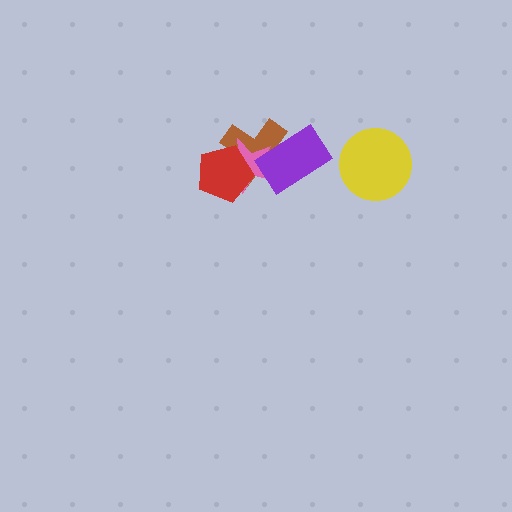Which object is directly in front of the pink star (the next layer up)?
The purple rectangle is directly in front of the pink star.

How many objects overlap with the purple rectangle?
2 objects overlap with the purple rectangle.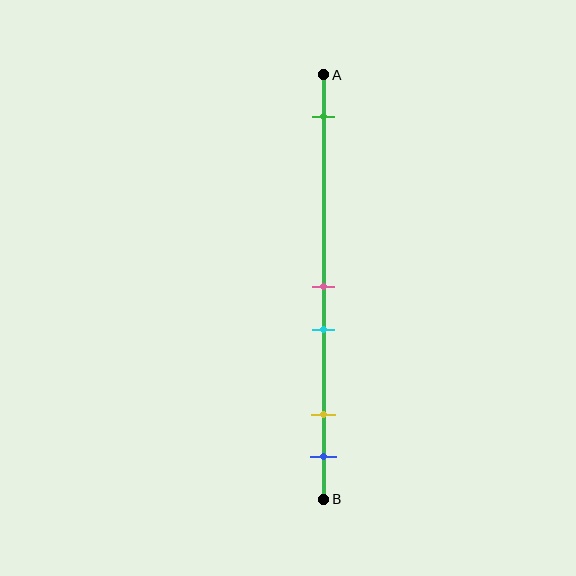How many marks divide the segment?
There are 5 marks dividing the segment.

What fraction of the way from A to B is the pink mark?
The pink mark is approximately 50% (0.5) of the way from A to B.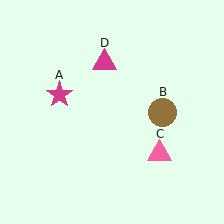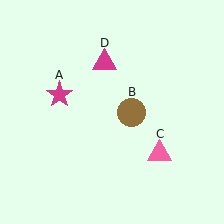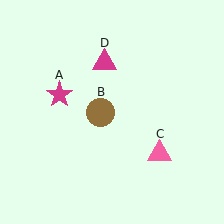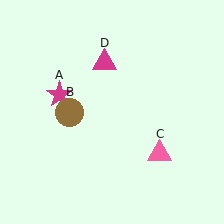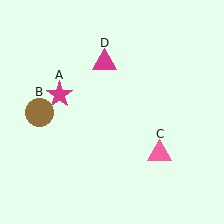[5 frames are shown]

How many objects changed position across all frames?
1 object changed position: brown circle (object B).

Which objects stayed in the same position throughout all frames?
Magenta star (object A) and pink triangle (object C) and magenta triangle (object D) remained stationary.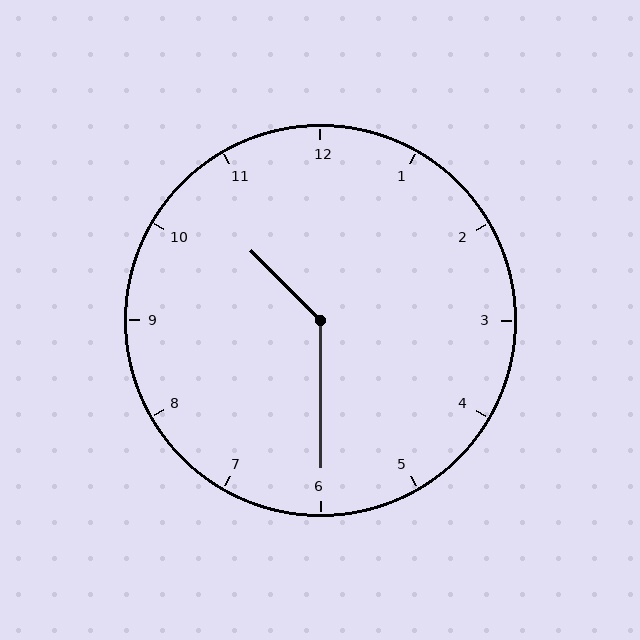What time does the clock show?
10:30.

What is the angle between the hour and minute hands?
Approximately 135 degrees.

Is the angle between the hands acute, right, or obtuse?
It is obtuse.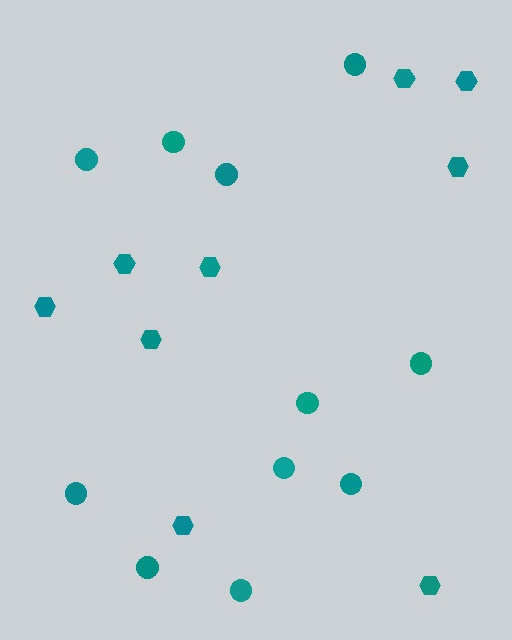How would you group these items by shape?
There are 2 groups: one group of circles (11) and one group of hexagons (9).